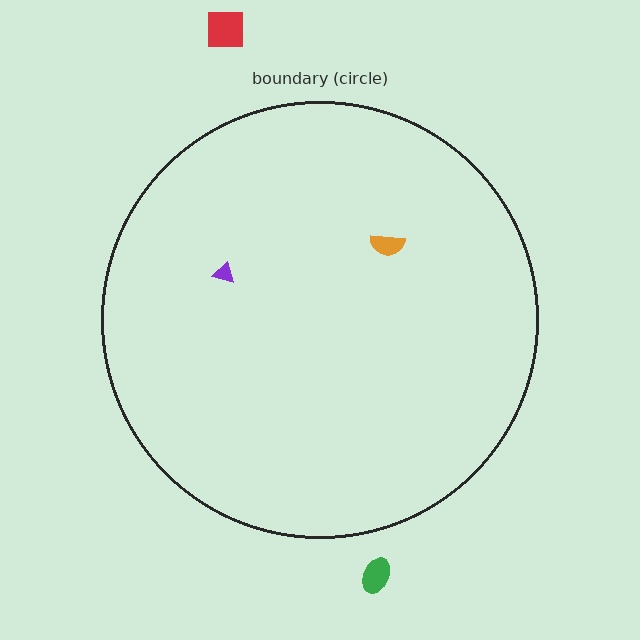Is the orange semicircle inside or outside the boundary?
Inside.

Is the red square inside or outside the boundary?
Outside.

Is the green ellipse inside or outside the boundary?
Outside.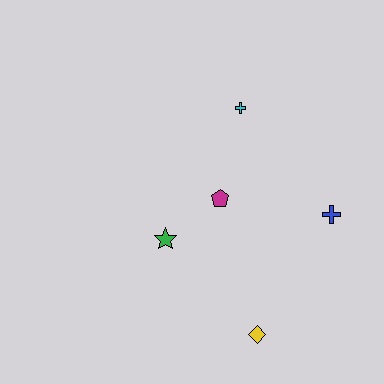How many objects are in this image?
There are 5 objects.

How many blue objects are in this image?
There is 1 blue object.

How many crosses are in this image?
There are 2 crosses.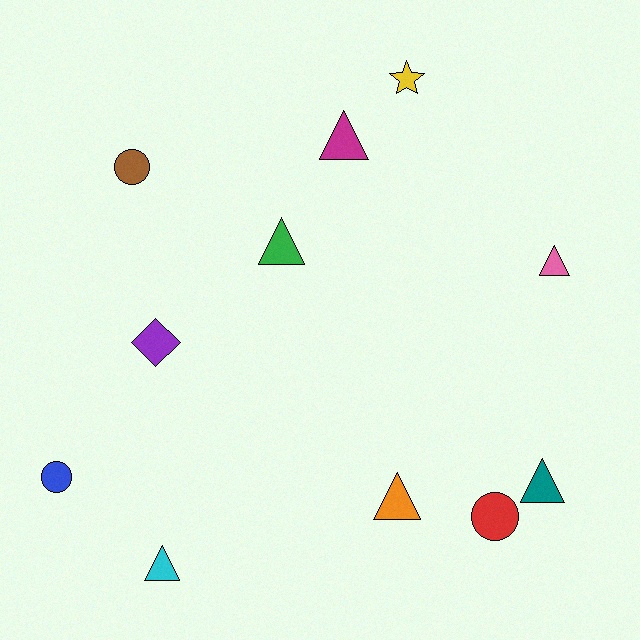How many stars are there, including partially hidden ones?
There is 1 star.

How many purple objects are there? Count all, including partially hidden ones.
There is 1 purple object.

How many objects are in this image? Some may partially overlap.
There are 11 objects.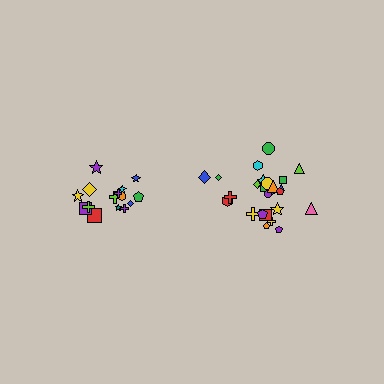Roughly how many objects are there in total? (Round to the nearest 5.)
Roughly 40 objects in total.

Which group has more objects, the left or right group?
The right group.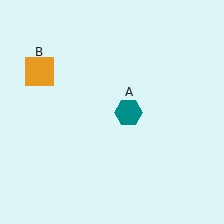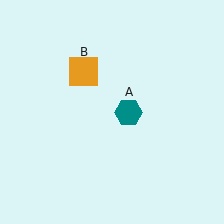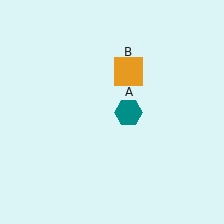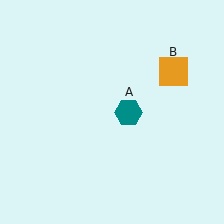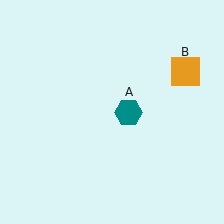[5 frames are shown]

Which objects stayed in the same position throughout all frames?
Teal hexagon (object A) remained stationary.